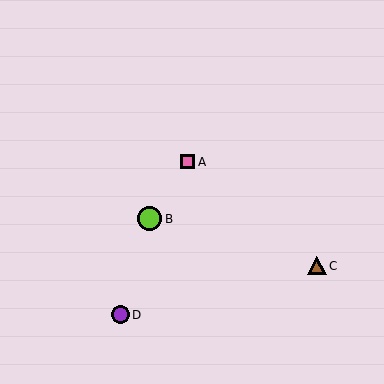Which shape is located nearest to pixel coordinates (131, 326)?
The purple circle (labeled D) at (120, 315) is nearest to that location.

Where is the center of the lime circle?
The center of the lime circle is at (150, 219).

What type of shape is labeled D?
Shape D is a purple circle.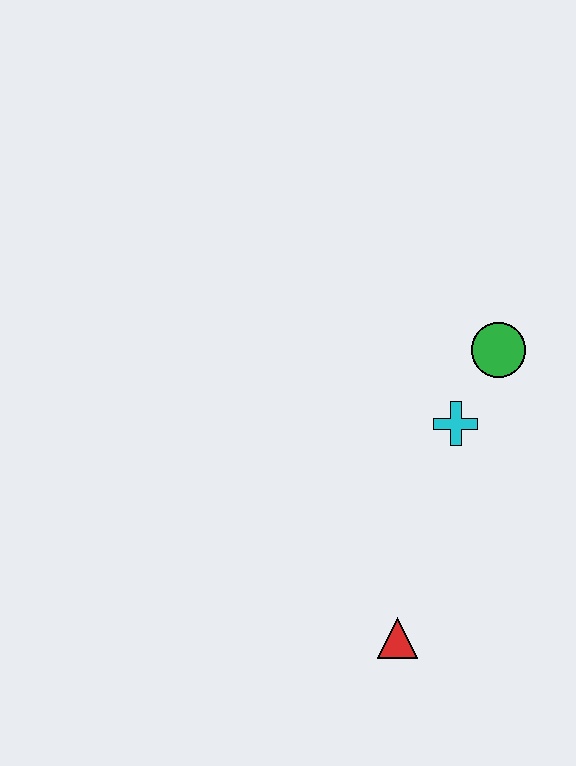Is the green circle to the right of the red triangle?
Yes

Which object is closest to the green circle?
The cyan cross is closest to the green circle.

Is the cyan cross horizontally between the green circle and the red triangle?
Yes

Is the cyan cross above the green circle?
No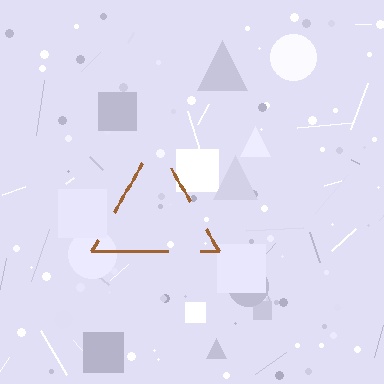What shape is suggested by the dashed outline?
The dashed outline suggests a triangle.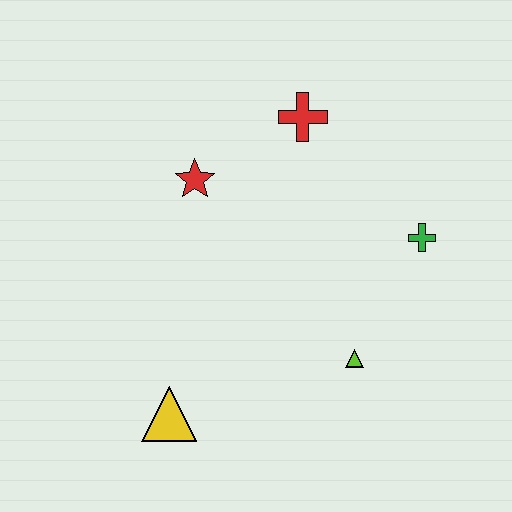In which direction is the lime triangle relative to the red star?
The lime triangle is below the red star.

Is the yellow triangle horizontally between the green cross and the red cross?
No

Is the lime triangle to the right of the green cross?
No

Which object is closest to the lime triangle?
The green cross is closest to the lime triangle.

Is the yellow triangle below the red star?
Yes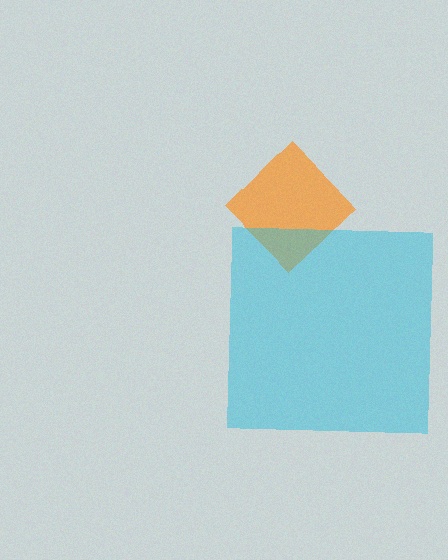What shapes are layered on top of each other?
The layered shapes are: an orange diamond, a cyan square.